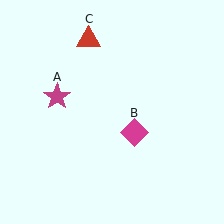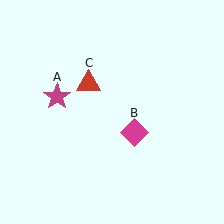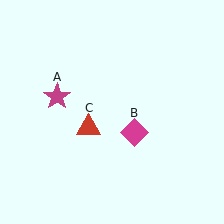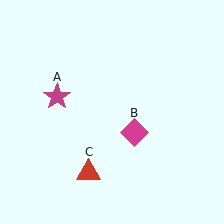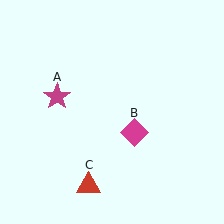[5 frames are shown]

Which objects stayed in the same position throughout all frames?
Magenta star (object A) and magenta diamond (object B) remained stationary.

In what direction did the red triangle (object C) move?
The red triangle (object C) moved down.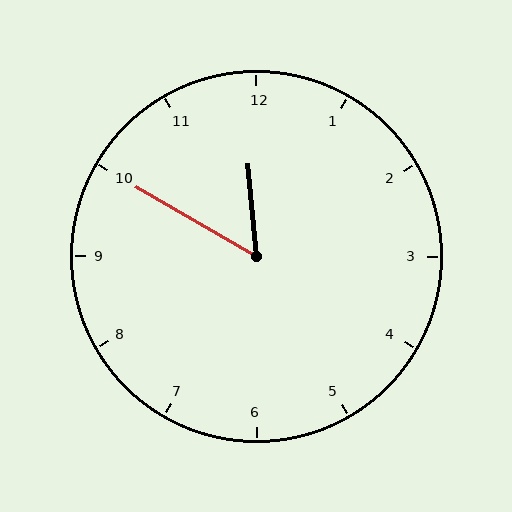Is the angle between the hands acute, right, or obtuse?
It is acute.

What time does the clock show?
11:50.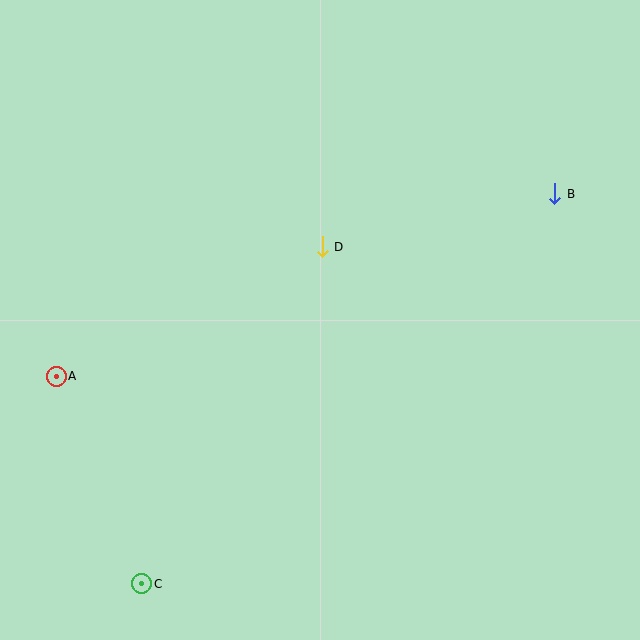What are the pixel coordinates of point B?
Point B is at (555, 194).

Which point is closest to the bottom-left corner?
Point C is closest to the bottom-left corner.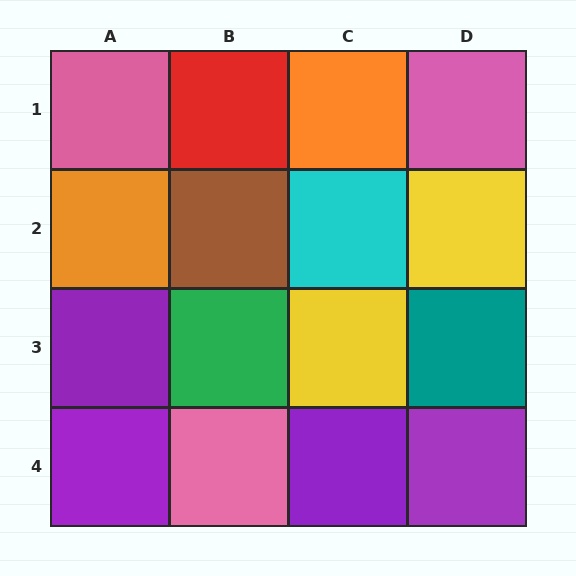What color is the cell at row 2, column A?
Orange.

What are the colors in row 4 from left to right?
Purple, pink, purple, purple.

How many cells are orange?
2 cells are orange.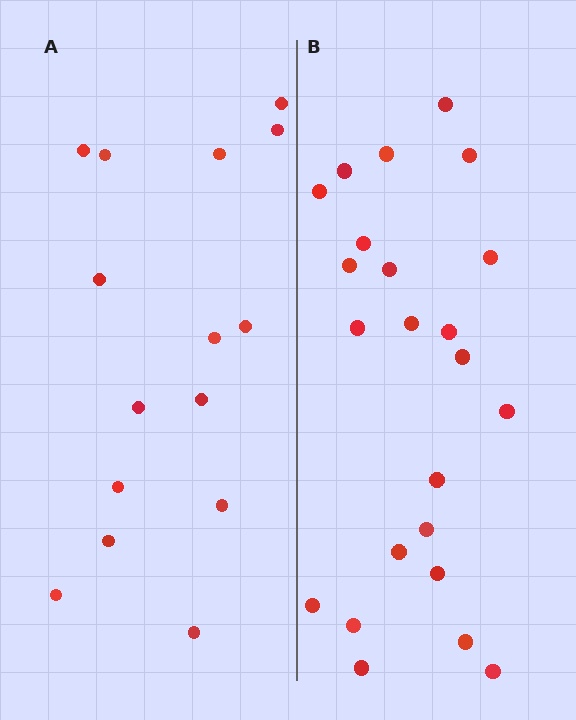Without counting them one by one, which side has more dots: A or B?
Region B (the right region) has more dots.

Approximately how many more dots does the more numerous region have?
Region B has roughly 8 or so more dots than region A.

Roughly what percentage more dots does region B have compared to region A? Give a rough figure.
About 55% more.